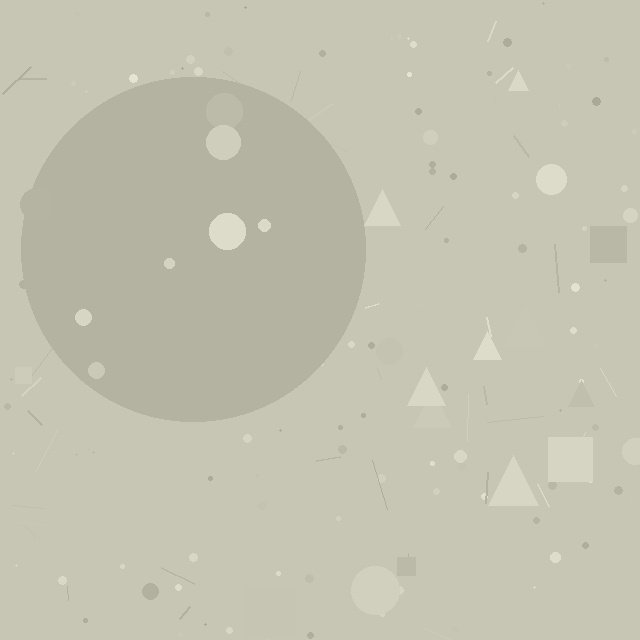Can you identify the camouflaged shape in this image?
The camouflaged shape is a circle.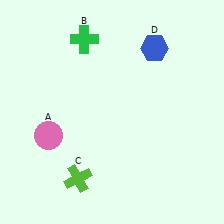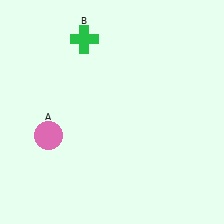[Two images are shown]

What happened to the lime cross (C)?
The lime cross (C) was removed in Image 2. It was in the bottom-left area of Image 1.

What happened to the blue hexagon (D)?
The blue hexagon (D) was removed in Image 2. It was in the top-right area of Image 1.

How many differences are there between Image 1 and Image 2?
There are 2 differences between the two images.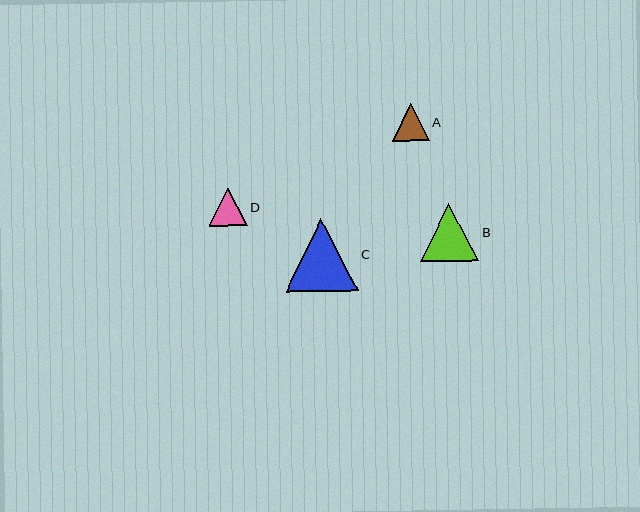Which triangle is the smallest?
Triangle A is the smallest with a size of approximately 37 pixels.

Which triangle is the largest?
Triangle C is the largest with a size of approximately 72 pixels.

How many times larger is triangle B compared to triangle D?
Triangle B is approximately 1.5 times the size of triangle D.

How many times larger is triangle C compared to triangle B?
Triangle C is approximately 1.2 times the size of triangle B.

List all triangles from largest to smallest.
From largest to smallest: C, B, D, A.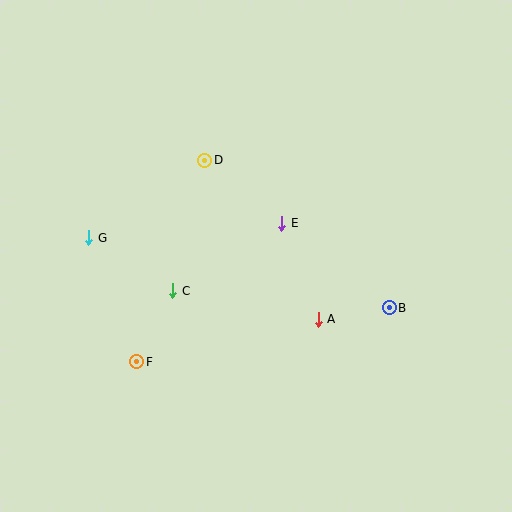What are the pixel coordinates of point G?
Point G is at (89, 238).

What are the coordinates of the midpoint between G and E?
The midpoint between G and E is at (185, 230).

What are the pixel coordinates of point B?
Point B is at (389, 308).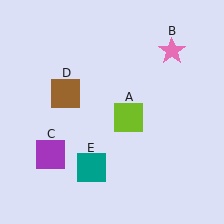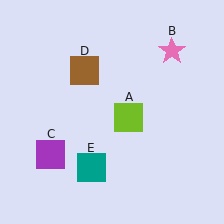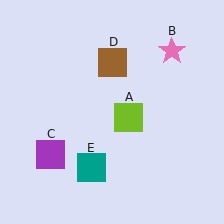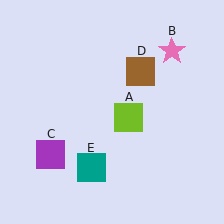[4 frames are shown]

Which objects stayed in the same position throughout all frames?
Lime square (object A) and pink star (object B) and purple square (object C) and teal square (object E) remained stationary.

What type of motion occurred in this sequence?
The brown square (object D) rotated clockwise around the center of the scene.